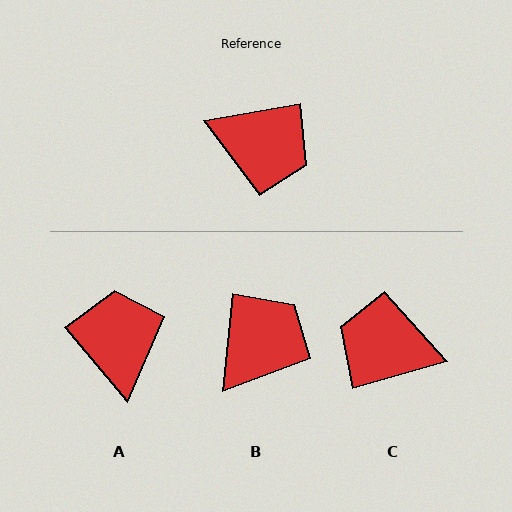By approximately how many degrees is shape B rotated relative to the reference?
Approximately 74 degrees counter-clockwise.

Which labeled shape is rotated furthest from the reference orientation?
C, about 175 degrees away.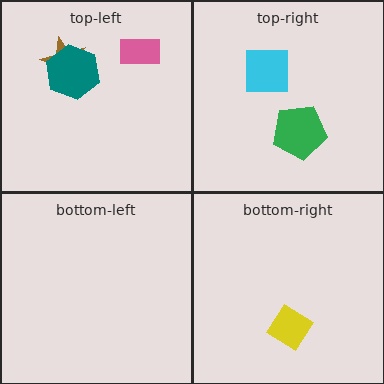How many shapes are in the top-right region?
2.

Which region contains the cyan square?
The top-right region.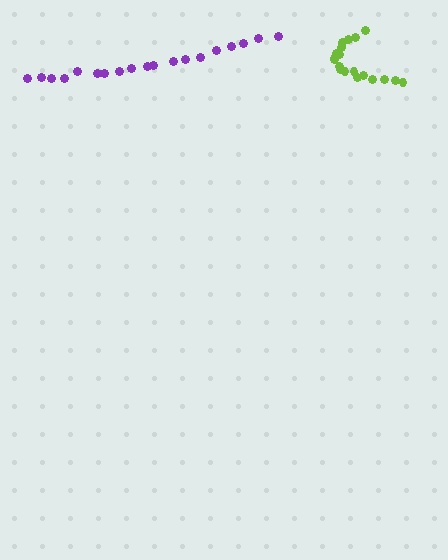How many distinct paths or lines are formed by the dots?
There are 2 distinct paths.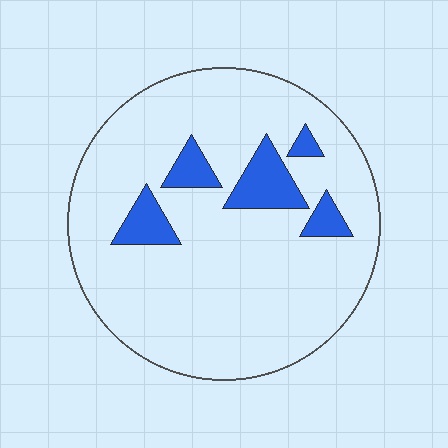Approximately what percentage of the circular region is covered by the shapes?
Approximately 10%.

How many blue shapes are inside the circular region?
5.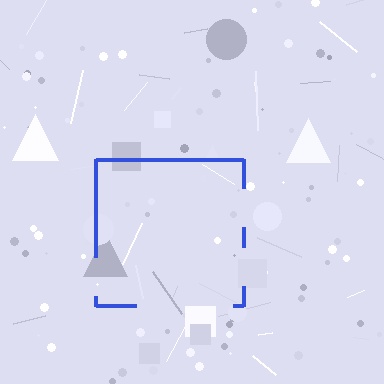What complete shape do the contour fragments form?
The contour fragments form a square.